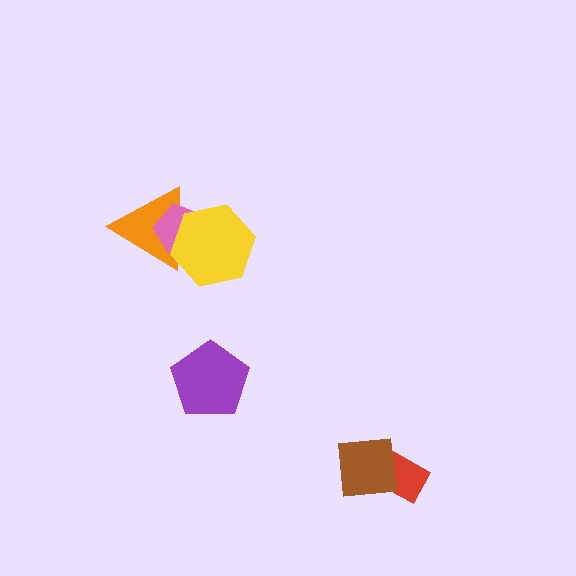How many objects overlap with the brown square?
1 object overlaps with the brown square.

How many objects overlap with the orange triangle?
2 objects overlap with the orange triangle.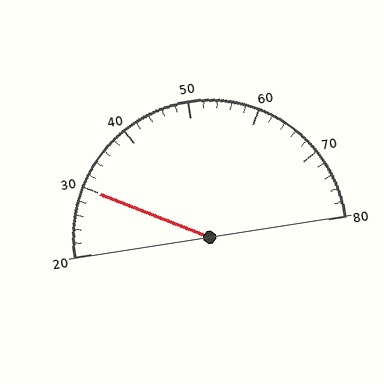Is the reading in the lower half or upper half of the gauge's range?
The reading is in the lower half of the range (20 to 80).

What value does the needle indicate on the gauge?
The needle indicates approximately 30.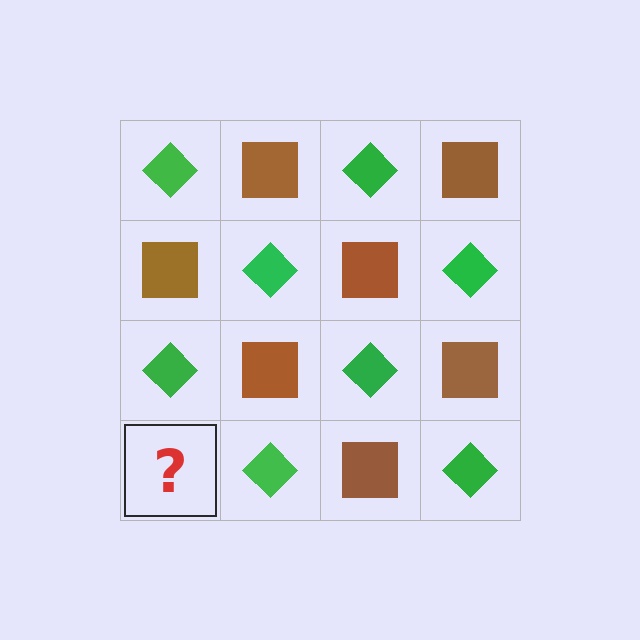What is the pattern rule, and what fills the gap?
The rule is that it alternates green diamond and brown square in a checkerboard pattern. The gap should be filled with a brown square.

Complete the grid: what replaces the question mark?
The question mark should be replaced with a brown square.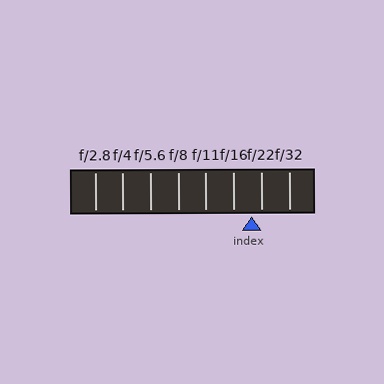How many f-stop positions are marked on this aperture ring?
There are 8 f-stop positions marked.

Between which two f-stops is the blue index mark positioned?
The index mark is between f/16 and f/22.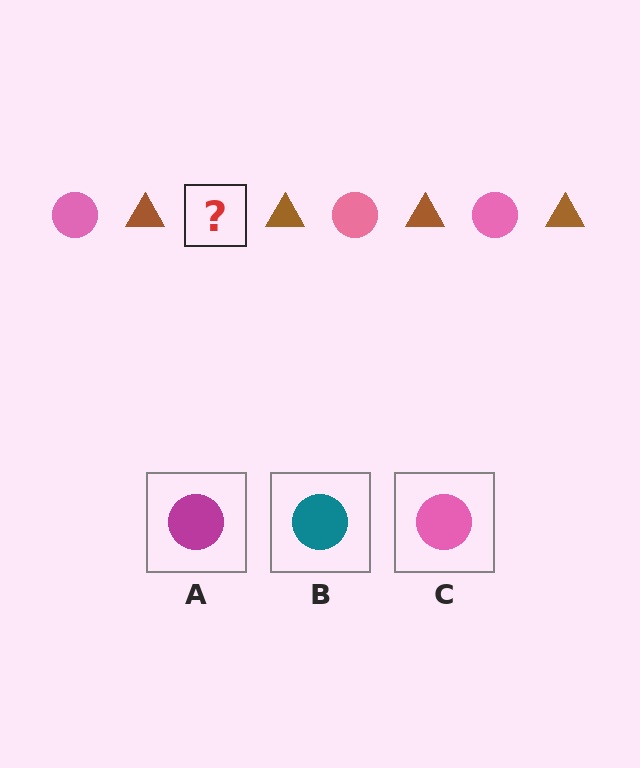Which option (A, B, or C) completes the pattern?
C.